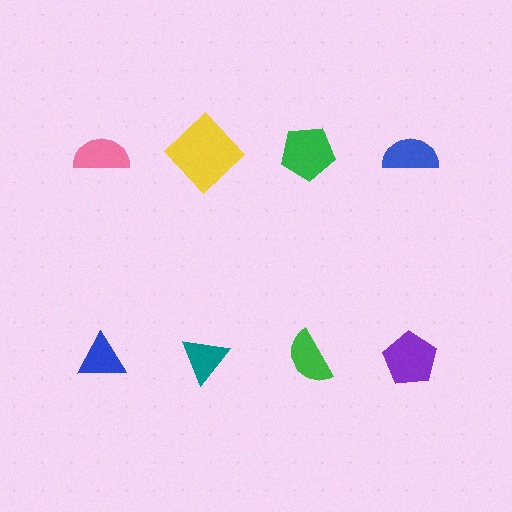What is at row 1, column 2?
A yellow diamond.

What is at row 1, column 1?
A pink semicircle.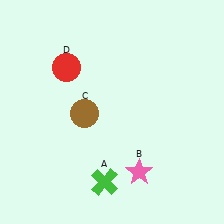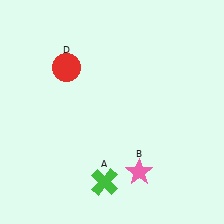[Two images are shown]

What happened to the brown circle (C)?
The brown circle (C) was removed in Image 2. It was in the bottom-left area of Image 1.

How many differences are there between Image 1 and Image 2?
There is 1 difference between the two images.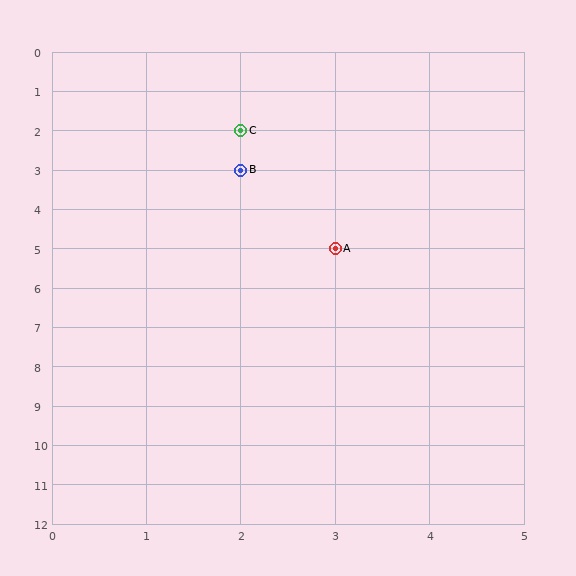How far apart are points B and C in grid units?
Points B and C are 1 row apart.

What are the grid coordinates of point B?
Point B is at grid coordinates (2, 3).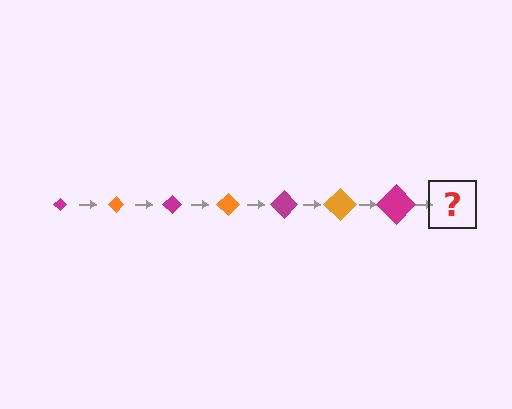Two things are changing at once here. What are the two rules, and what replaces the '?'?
The two rules are that the diamond grows larger each step and the color cycles through magenta and orange. The '?' should be an orange diamond, larger than the previous one.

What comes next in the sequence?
The next element should be an orange diamond, larger than the previous one.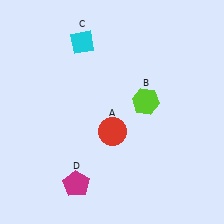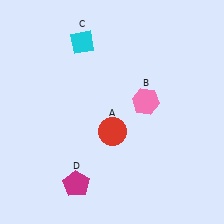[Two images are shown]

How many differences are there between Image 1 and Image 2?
There is 1 difference between the two images.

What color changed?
The hexagon (B) changed from lime in Image 1 to pink in Image 2.